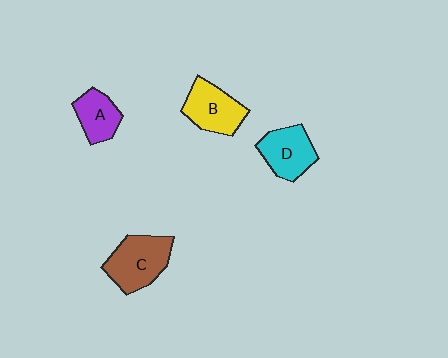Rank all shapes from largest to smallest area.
From largest to smallest: C (brown), B (yellow), D (cyan), A (purple).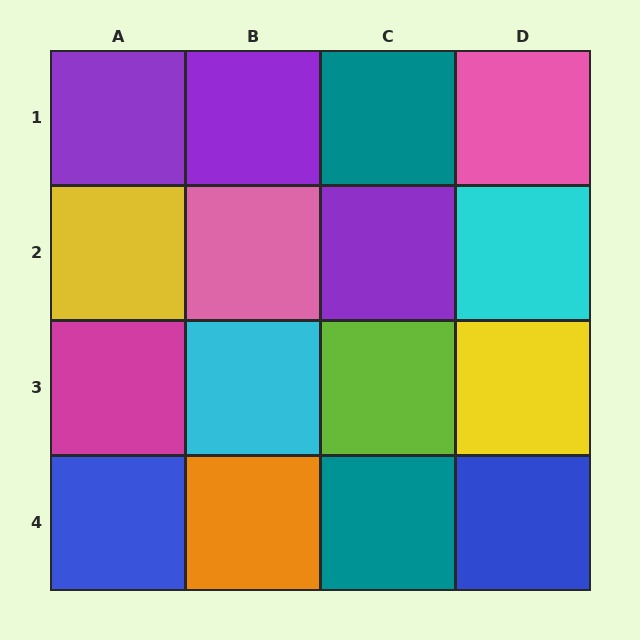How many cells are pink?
2 cells are pink.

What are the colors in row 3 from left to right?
Magenta, cyan, lime, yellow.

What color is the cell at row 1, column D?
Pink.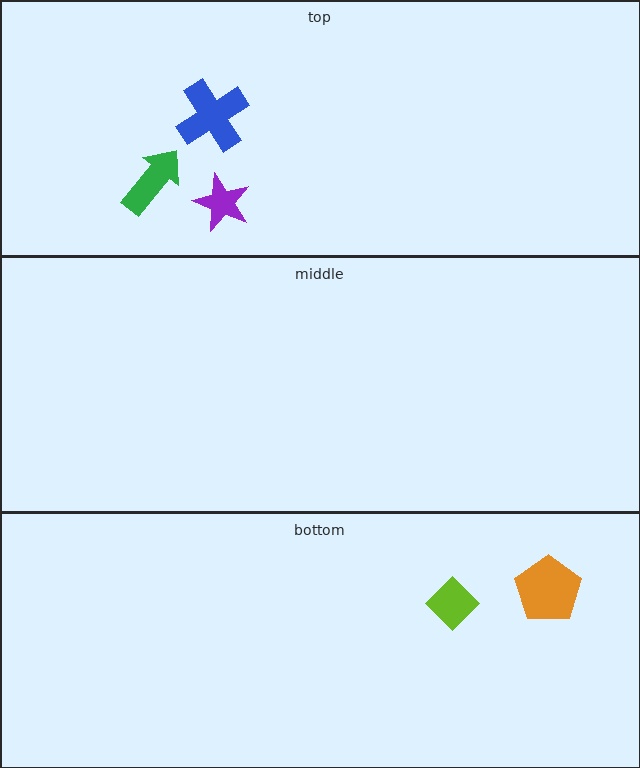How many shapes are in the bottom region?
2.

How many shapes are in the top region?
3.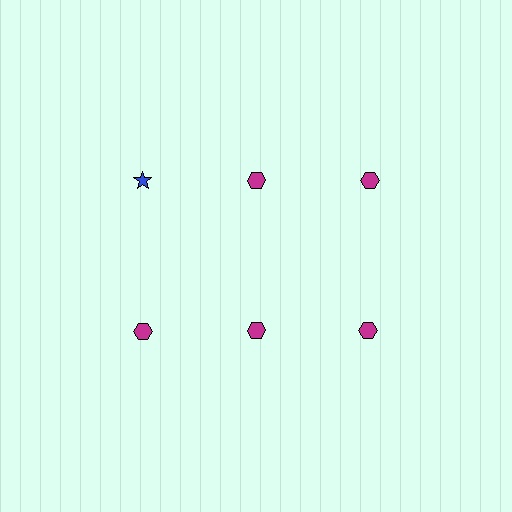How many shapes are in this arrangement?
There are 6 shapes arranged in a grid pattern.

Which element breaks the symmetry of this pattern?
The blue star in the top row, leftmost column breaks the symmetry. All other shapes are magenta hexagons.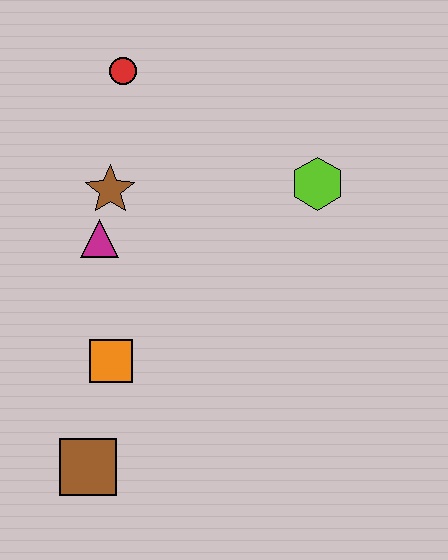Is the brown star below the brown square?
No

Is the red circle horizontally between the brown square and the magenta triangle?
No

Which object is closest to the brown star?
The magenta triangle is closest to the brown star.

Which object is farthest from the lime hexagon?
The brown square is farthest from the lime hexagon.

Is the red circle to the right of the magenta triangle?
Yes